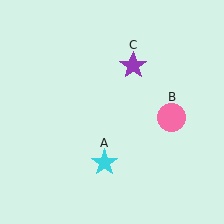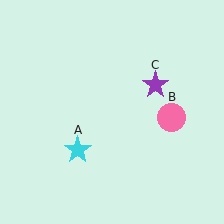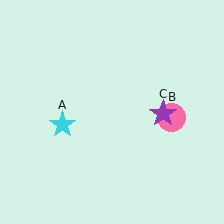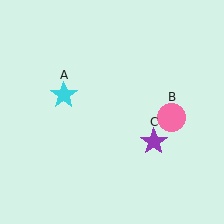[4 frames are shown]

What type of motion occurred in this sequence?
The cyan star (object A), purple star (object C) rotated clockwise around the center of the scene.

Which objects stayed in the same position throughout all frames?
Pink circle (object B) remained stationary.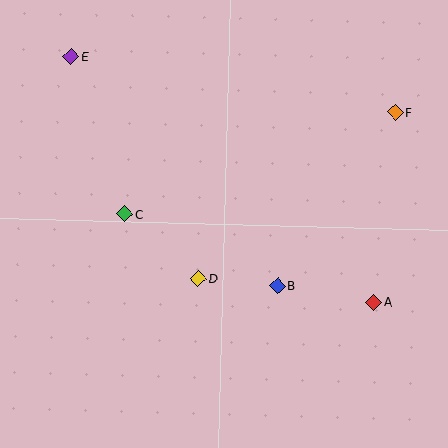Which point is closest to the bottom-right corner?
Point A is closest to the bottom-right corner.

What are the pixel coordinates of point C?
Point C is at (125, 214).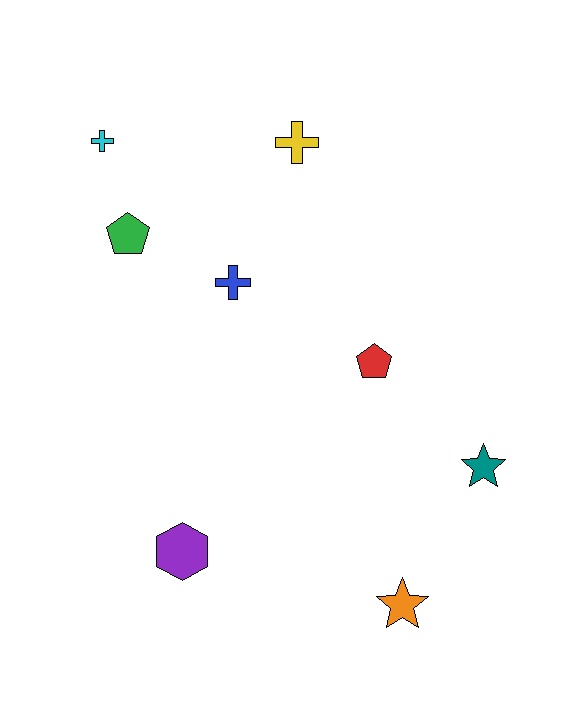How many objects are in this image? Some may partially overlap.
There are 8 objects.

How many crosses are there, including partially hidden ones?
There are 3 crosses.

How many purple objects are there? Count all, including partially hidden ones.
There is 1 purple object.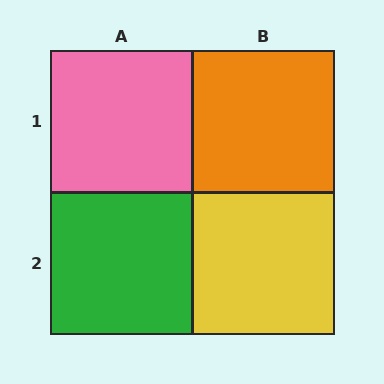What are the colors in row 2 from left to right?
Green, yellow.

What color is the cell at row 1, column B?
Orange.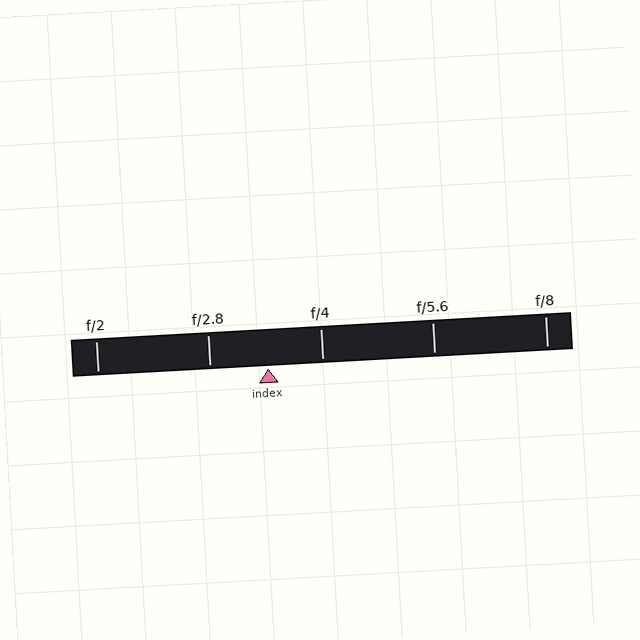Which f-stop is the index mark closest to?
The index mark is closest to f/4.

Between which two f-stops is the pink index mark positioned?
The index mark is between f/2.8 and f/4.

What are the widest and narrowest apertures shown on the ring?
The widest aperture shown is f/2 and the narrowest is f/8.